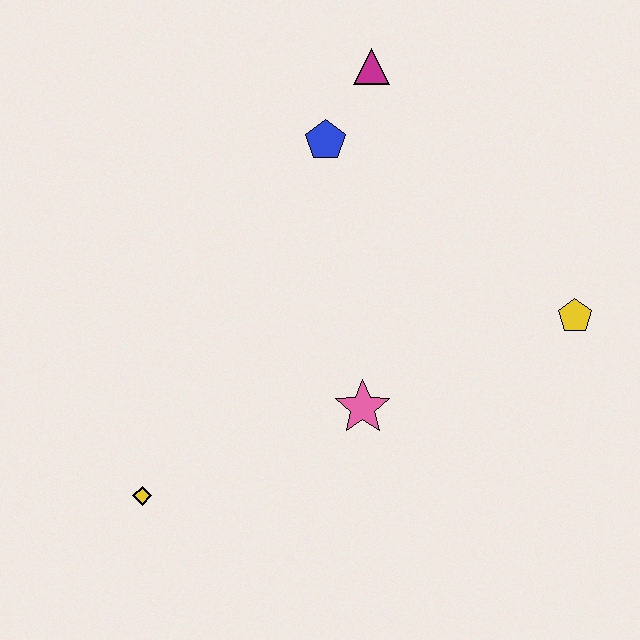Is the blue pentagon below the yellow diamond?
No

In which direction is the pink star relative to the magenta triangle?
The pink star is below the magenta triangle.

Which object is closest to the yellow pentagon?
The pink star is closest to the yellow pentagon.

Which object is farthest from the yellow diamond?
The magenta triangle is farthest from the yellow diamond.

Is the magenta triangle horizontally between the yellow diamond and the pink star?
No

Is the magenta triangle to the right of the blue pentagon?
Yes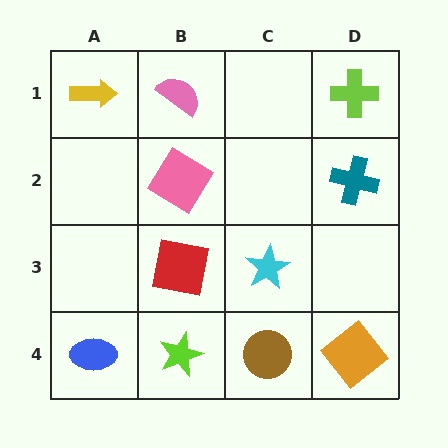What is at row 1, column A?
A yellow arrow.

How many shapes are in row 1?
3 shapes.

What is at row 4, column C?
A brown circle.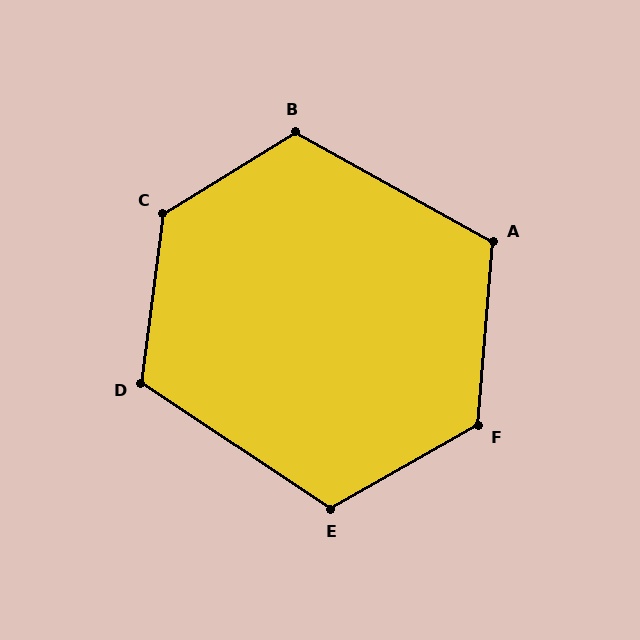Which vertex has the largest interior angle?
C, at approximately 129 degrees.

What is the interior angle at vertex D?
Approximately 116 degrees (obtuse).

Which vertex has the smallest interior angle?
A, at approximately 114 degrees.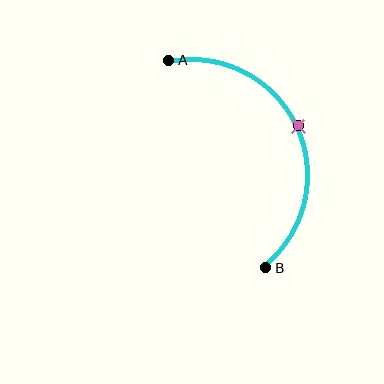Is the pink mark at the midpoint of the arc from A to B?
Yes. The pink mark lies on the arc at equal arc-length from both A and B — it is the arc midpoint.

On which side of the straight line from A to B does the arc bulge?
The arc bulges to the right of the straight line connecting A and B.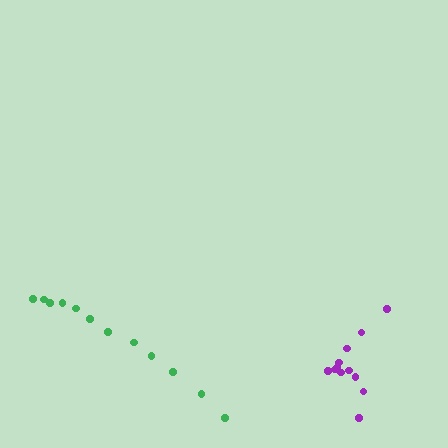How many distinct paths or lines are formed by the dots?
There are 2 distinct paths.